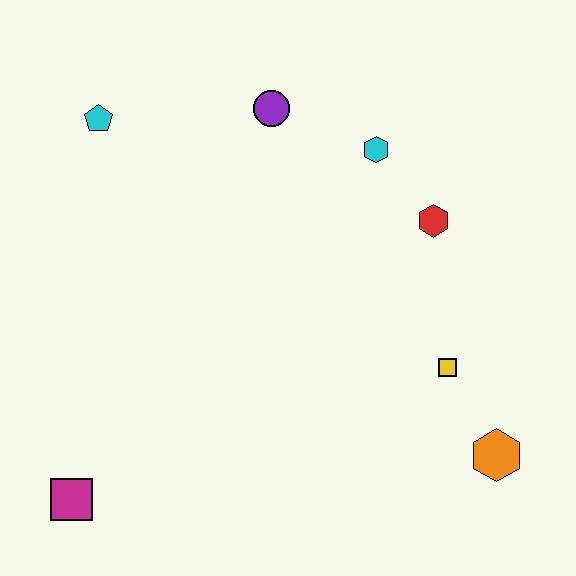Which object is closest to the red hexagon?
The cyan hexagon is closest to the red hexagon.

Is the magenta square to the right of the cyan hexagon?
No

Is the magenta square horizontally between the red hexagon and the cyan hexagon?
No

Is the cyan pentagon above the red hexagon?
Yes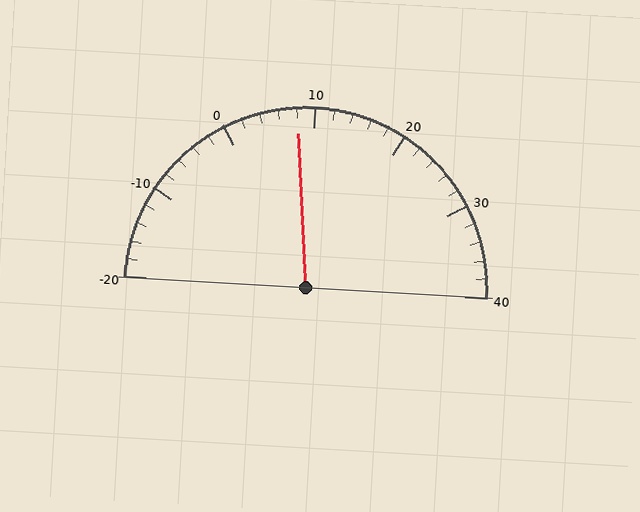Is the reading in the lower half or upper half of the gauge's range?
The reading is in the lower half of the range (-20 to 40).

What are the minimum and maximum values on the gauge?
The gauge ranges from -20 to 40.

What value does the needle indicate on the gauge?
The needle indicates approximately 8.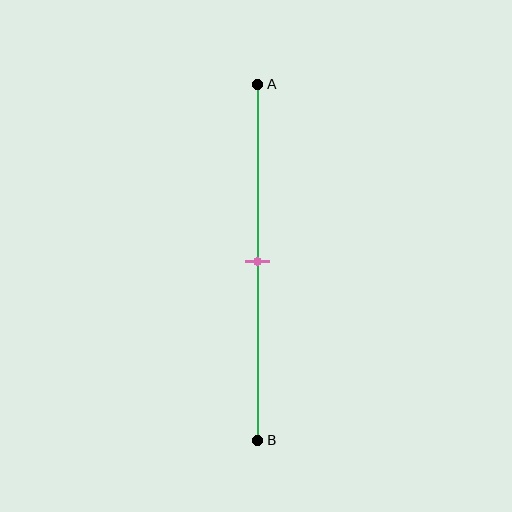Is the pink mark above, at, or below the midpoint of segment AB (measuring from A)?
The pink mark is approximately at the midpoint of segment AB.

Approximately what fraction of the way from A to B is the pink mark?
The pink mark is approximately 50% of the way from A to B.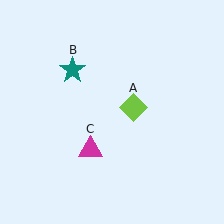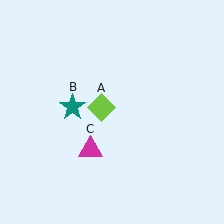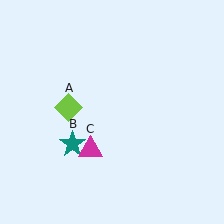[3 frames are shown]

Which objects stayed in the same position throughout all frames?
Magenta triangle (object C) remained stationary.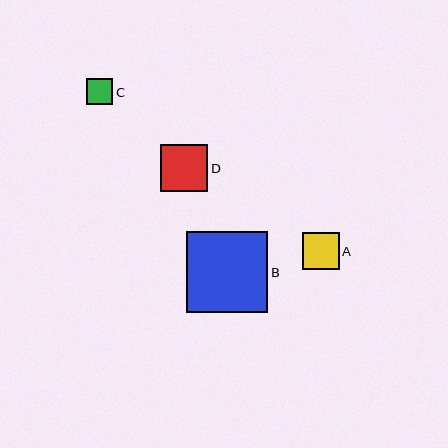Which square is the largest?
Square B is the largest with a size of approximately 81 pixels.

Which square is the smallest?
Square C is the smallest with a size of approximately 26 pixels.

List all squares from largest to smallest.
From largest to smallest: B, D, A, C.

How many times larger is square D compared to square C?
Square D is approximately 1.8 times the size of square C.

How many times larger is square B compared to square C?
Square B is approximately 3.1 times the size of square C.